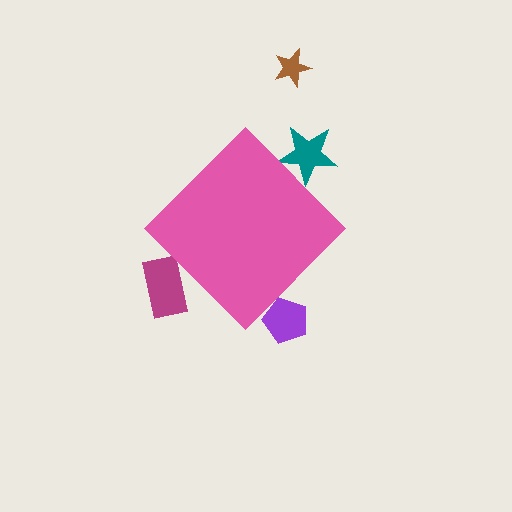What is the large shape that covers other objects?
A pink diamond.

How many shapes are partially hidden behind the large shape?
3 shapes are partially hidden.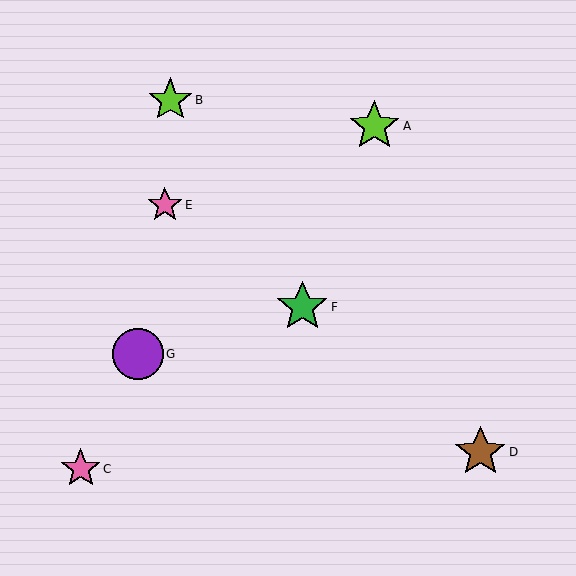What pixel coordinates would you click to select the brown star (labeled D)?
Click at (480, 452) to select the brown star D.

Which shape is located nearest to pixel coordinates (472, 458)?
The brown star (labeled D) at (480, 452) is nearest to that location.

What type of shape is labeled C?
Shape C is a pink star.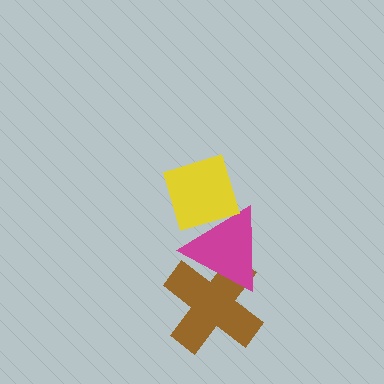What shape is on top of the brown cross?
The magenta triangle is on top of the brown cross.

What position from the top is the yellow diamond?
The yellow diamond is 1st from the top.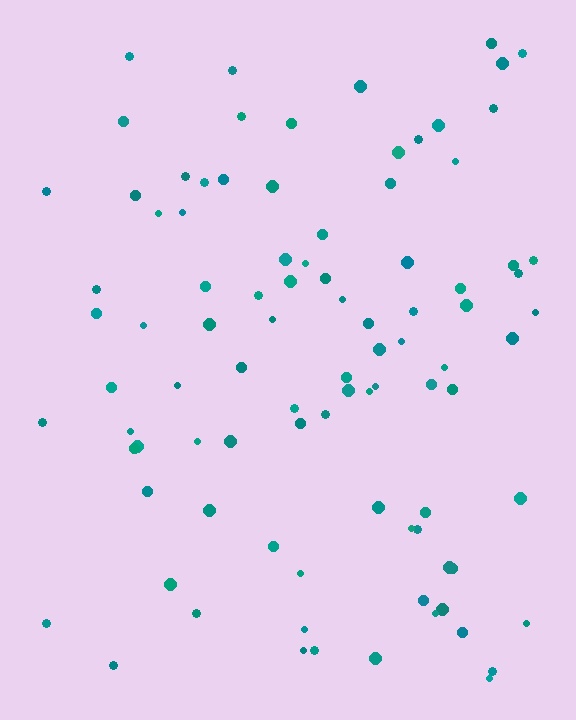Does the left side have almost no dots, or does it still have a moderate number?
Still a moderate number, just noticeably fewer than the right.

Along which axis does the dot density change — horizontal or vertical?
Horizontal.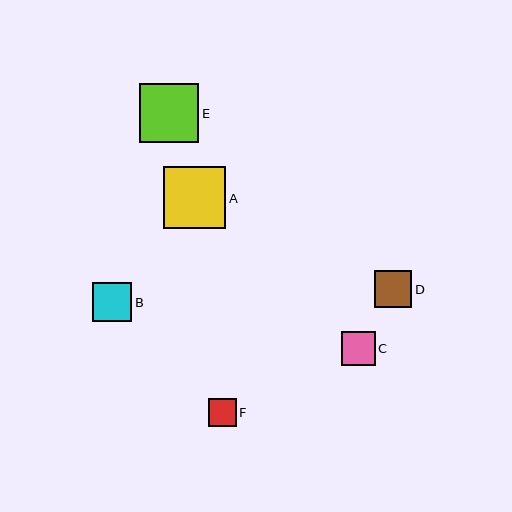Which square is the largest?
Square A is the largest with a size of approximately 62 pixels.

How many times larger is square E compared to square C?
Square E is approximately 1.7 times the size of square C.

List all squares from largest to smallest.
From largest to smallest: A, E, B, D, C, F.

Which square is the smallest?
Square F is the smallest with a size of approximately 28 pixels.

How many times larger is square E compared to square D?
Square E is approximately 1.6 times the size of square D.